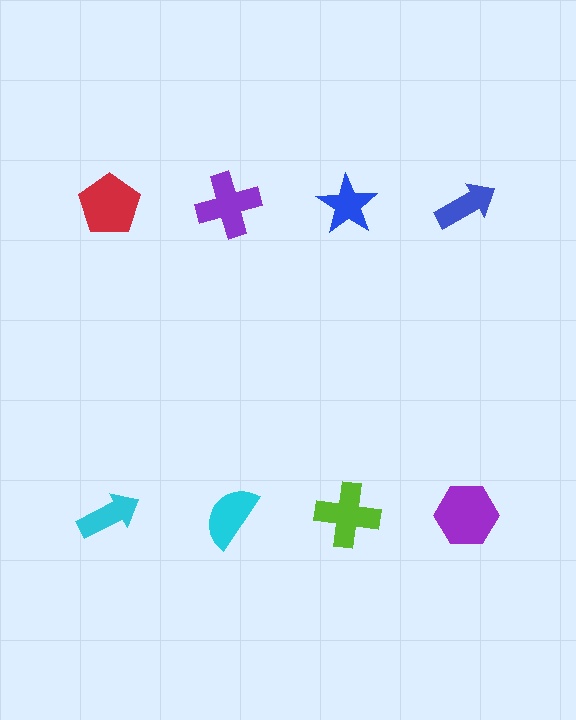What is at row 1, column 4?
A blue arrow.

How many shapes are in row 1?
4 shapes.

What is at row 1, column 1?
A red pentagon.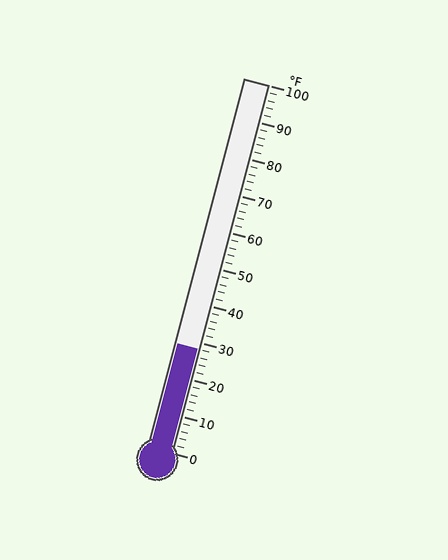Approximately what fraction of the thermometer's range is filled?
The thermometer is filled to approximately 30% of its range.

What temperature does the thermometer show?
The thermometer shows approximately 28°F.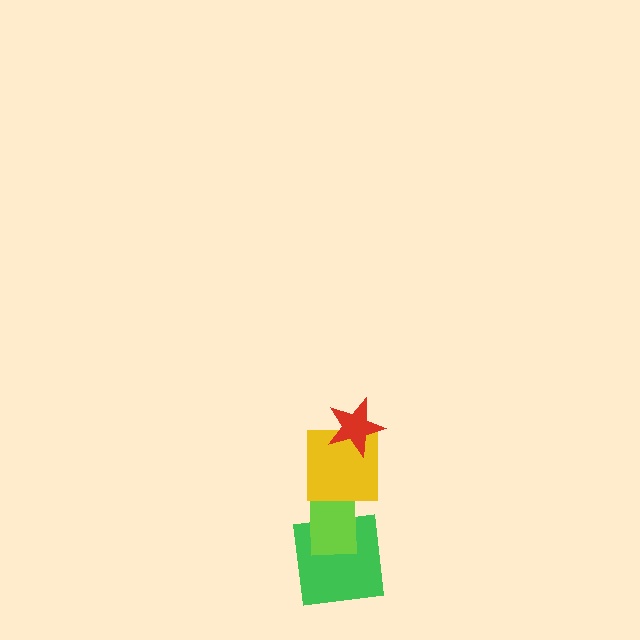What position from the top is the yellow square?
The yellow square is 2nd from the top.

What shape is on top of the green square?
The lime rectangle is on top of the green square.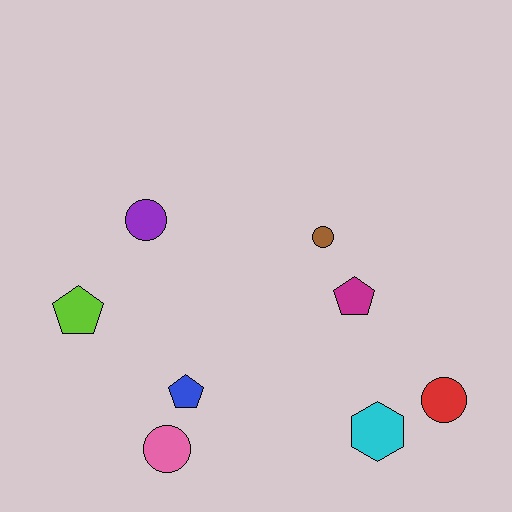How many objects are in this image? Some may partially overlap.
There are 8 objects.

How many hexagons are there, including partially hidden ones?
There is 1 hexagon.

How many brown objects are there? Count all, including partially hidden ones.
There is 1 brown object.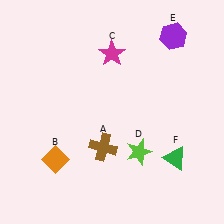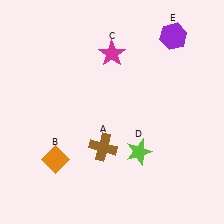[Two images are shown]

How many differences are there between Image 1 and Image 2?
There is 1 difference between the two images.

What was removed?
The green triangle (F) was removed in Image 2.